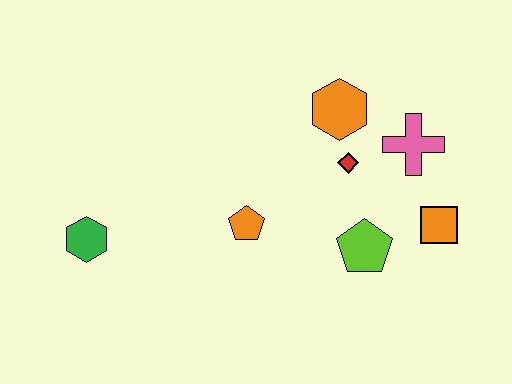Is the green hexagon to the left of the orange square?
Yes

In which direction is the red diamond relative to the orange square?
The red diamond is to the left of the orange square.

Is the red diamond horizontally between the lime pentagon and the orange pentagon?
Yes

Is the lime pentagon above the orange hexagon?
No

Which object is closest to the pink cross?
The red diamond is closest to the pink cross.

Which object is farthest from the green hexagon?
The orange square is farthest from the green hexagon.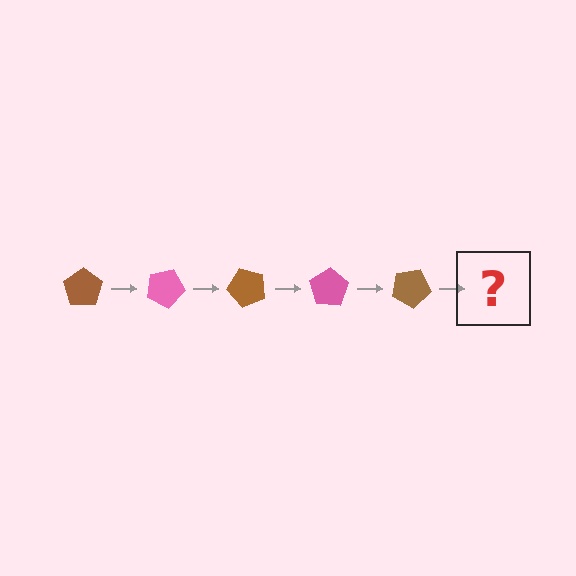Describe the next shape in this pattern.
It should be a pink pentagon, rotated 125 degrees from the start.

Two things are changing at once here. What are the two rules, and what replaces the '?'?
The two rules are that it rotates 25 degrees each step and the color cycles through brown and pink. The '?' should be a pink pentagon, rotated 125 degrees from the start.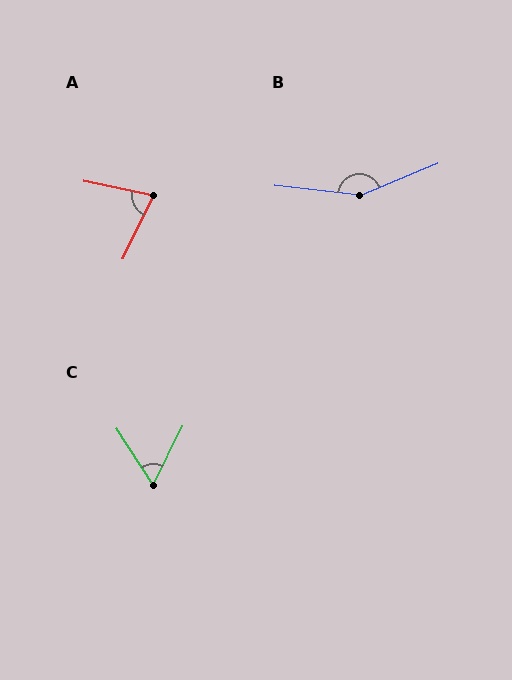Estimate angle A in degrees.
Approximately 76 degrees.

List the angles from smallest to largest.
C (59°), A (76°), B (151°).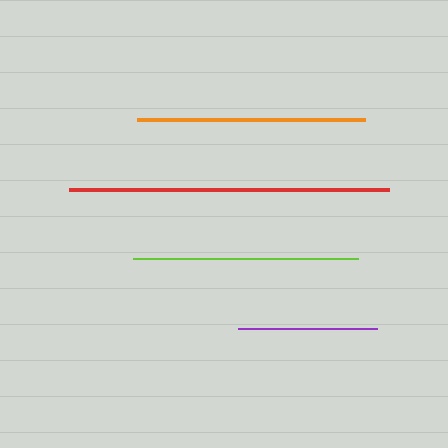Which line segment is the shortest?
The purple line is the shortest at approximately 140 pixels.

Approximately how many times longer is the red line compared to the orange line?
The red line is approximately 1.4 times the length of the orange line.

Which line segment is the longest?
The red line is the longest at approximately 320 pixels.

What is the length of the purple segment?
The purple segment is approximately 140 pixels long.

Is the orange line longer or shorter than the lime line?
The orange line is longer than the lime line.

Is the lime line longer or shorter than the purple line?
The lime line is longer than the purple line.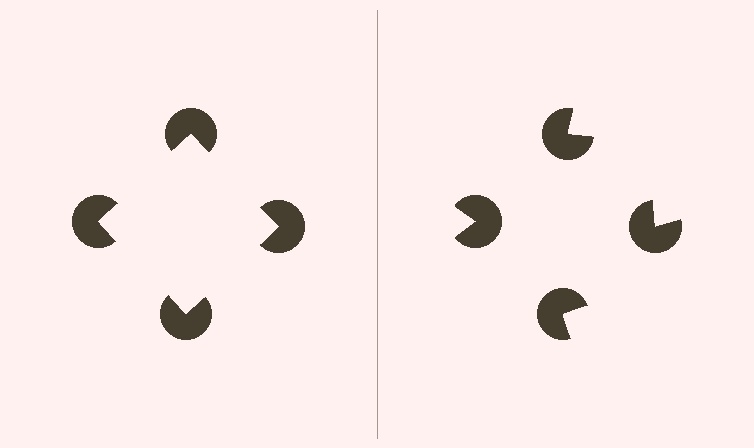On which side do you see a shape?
An illusory square appears on the left side. On the right side the wedge cuts are rotated, so no coherent shape forms.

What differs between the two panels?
The pac-man discs are positioned identically on both sides; only the wedge orientations differ. On the left they align to a square; on the right they are misaligned.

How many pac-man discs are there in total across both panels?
8 — 4 on each side.